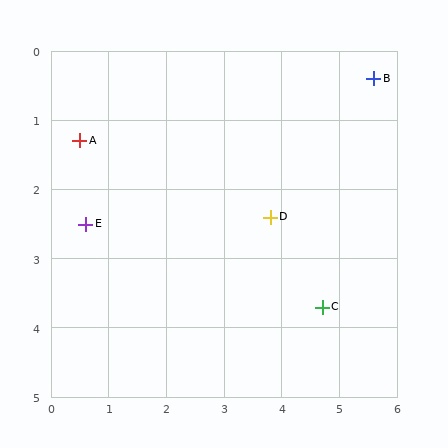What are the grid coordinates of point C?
Point C is at approximately (4.7, 3.7).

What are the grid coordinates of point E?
Point E is at approximately (0.6, 2.5).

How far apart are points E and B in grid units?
Points E and B are about 5.4 grid units apart.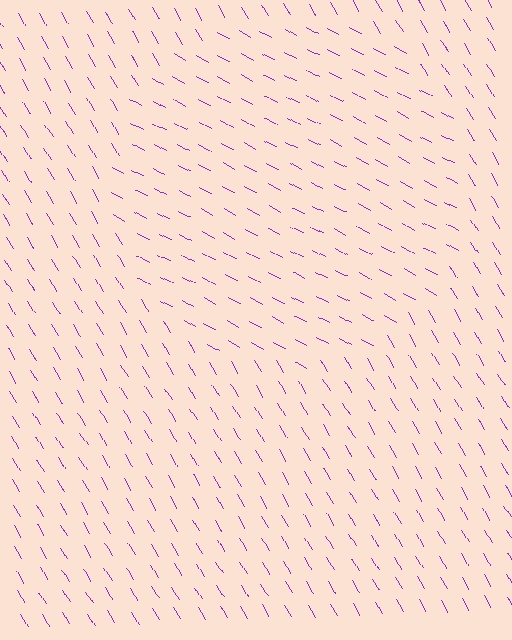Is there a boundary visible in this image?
Yes, there is a texture boundary formed by a change in line orientation.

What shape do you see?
I see a circle.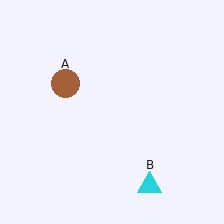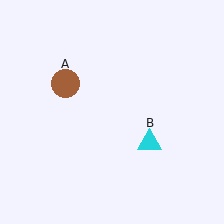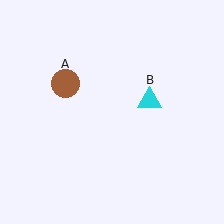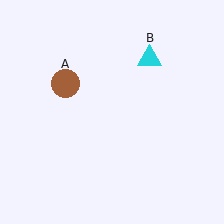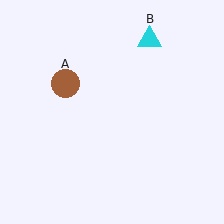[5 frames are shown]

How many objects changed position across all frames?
1 object changed position: cyan triangle (object B).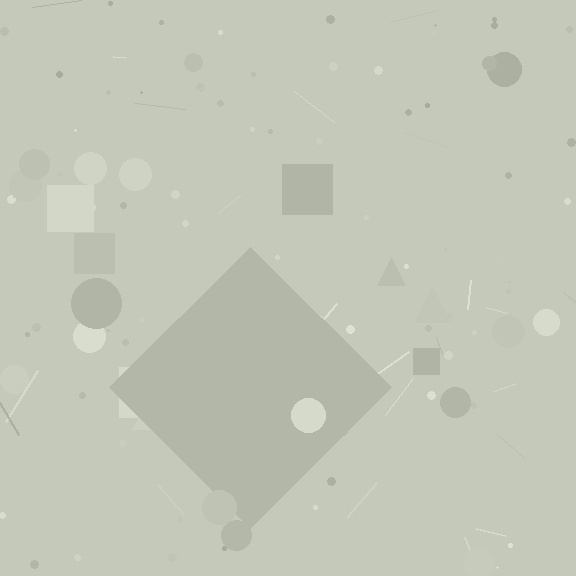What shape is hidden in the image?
A diamond is hidden in the image.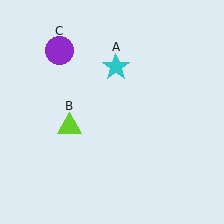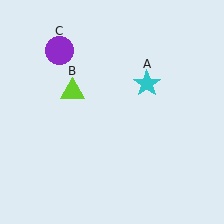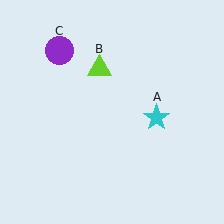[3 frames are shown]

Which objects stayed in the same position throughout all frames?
Purple circle (object C) remained stationary.